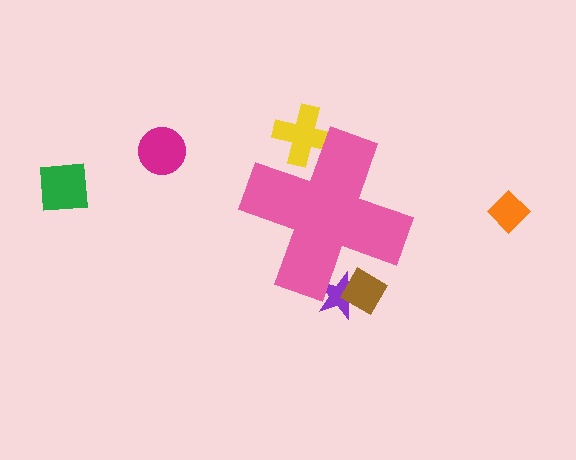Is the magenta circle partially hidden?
No, the magenta circle is fully visible.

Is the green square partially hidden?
No, the green square is fully visible.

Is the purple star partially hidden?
Yes, the purple star is partially hidden behind the pink cross.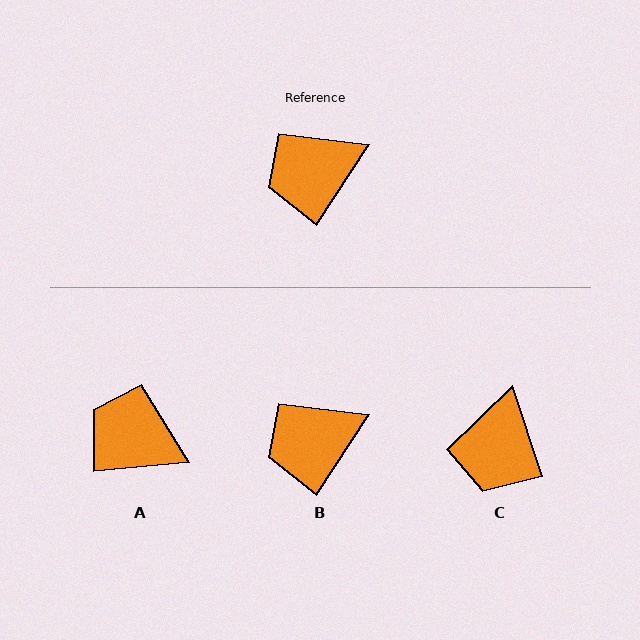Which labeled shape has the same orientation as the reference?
B.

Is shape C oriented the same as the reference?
No, it is off by about 52 degrees.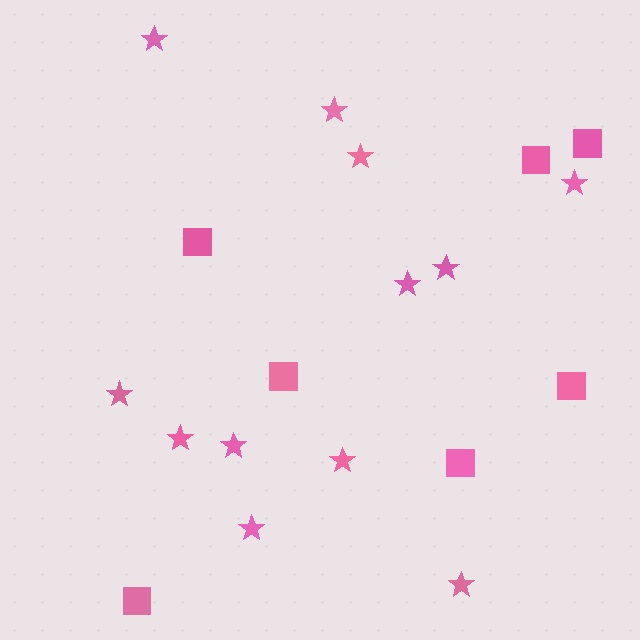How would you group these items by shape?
There are 2 groups: one group of stars (12) and one group of squares (7).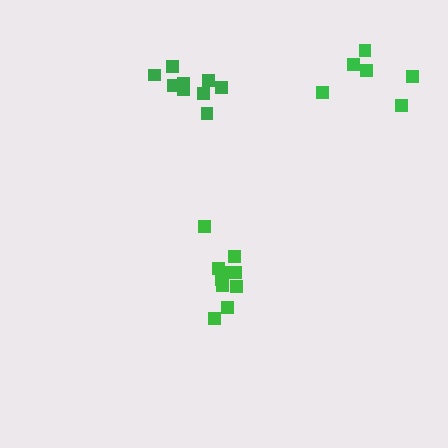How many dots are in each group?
Group 1: 10 dots, Group 2: 6 dots, Group 3: 9 dots (25 total).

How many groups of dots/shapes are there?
There are 3 groups.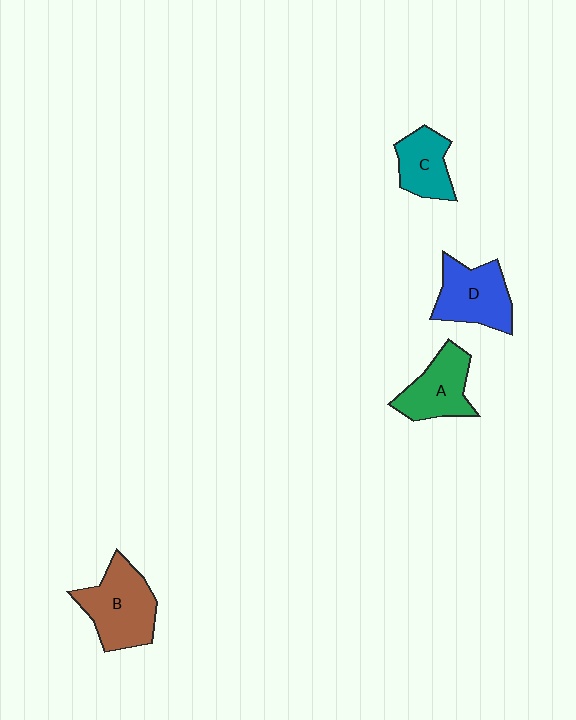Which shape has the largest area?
Shape B (brown).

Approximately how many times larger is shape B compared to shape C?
Approximately 1.5 times.